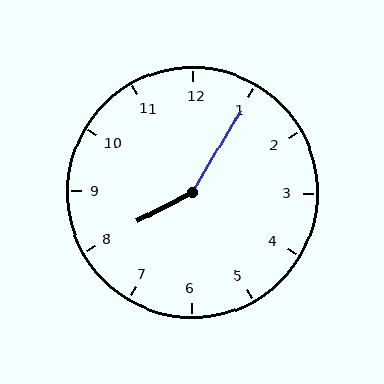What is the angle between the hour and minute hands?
Approximately 148 degrees.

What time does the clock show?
8:05.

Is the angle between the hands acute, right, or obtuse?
It is obtuse.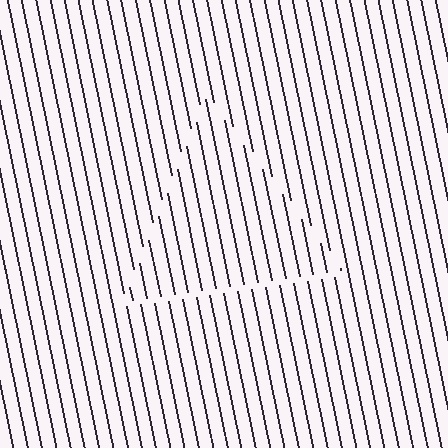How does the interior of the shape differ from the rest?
The interior of the shape contains the same grating, shifted by half a period — the contour is defined by the phase discontinuity where line-ends from the inner and outer gratings abut.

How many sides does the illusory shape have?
3 sides — the line-ends trace a triangle.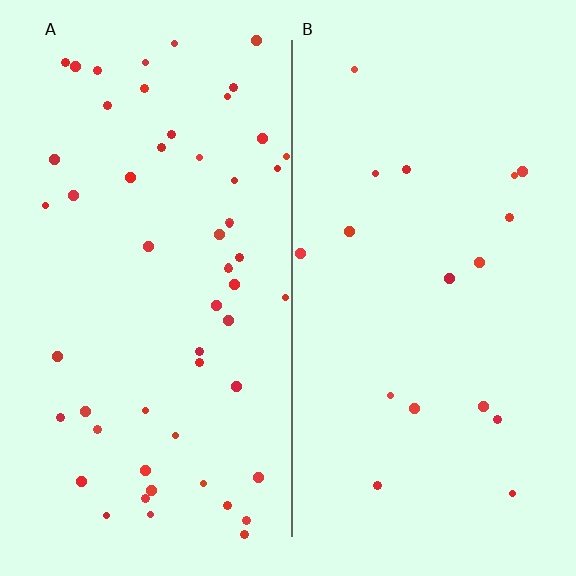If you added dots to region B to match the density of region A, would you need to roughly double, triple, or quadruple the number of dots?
Approximately triple.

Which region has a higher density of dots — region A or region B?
A (the left).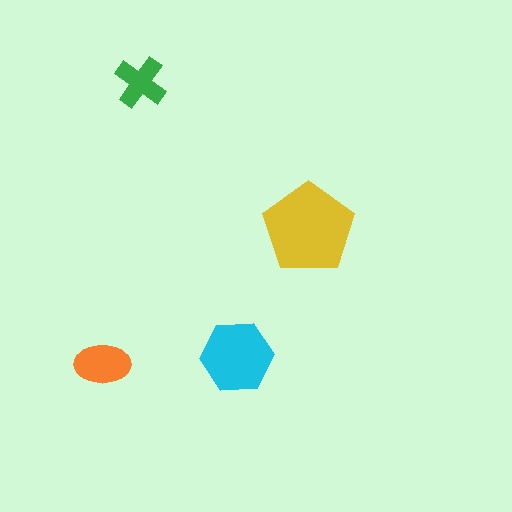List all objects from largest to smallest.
The yellow pentagon, the cyan hexagon, the orange ellipse, the green cross.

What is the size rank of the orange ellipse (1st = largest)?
3rd.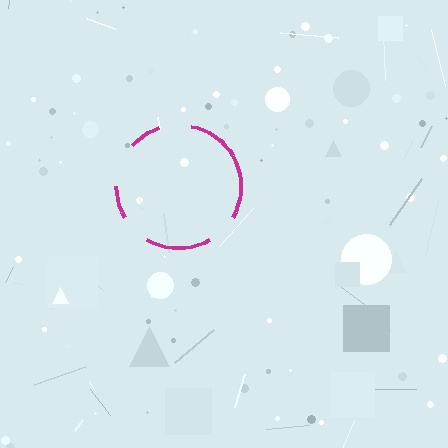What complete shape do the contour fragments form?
The contour fragments form a circle.